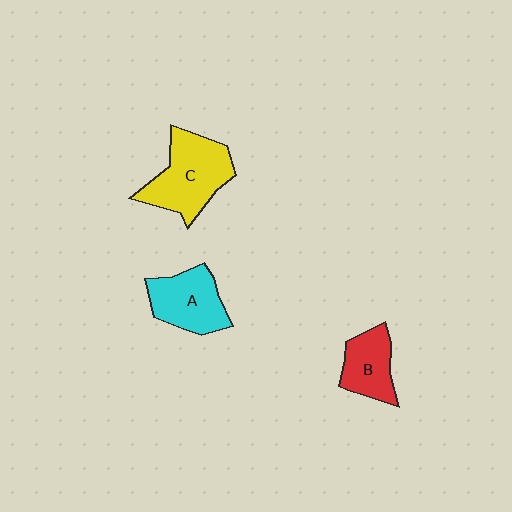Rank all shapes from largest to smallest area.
From largest to smallest: C (yellow), A (cyan), B (red).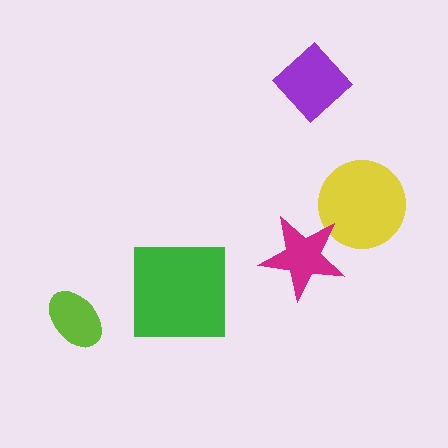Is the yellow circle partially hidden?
Yes, it is partially covered by another shape.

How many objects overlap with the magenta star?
1 object overlaps with the magenta star.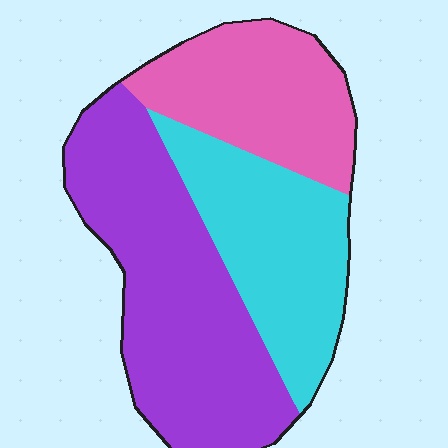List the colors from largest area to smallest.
From largest to smallest: purple, cyan, pink.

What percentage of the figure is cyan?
Cyan takes up between a quarter and a half of the figure.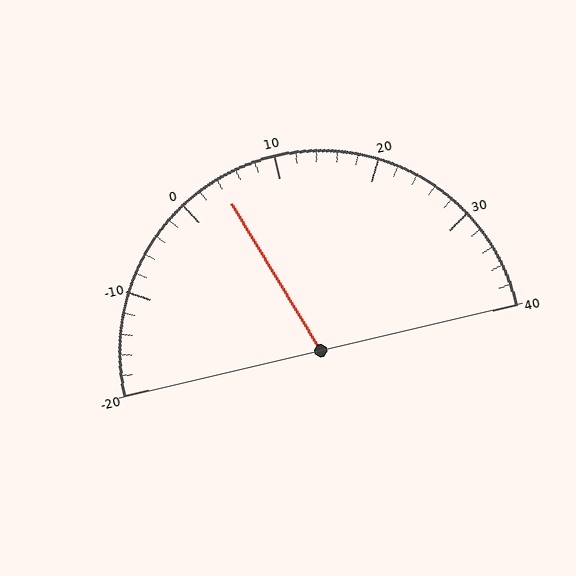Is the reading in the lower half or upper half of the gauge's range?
The reading is in the lower half of the range (-20 to 40).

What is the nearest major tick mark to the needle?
The nearest major tick mark is 0.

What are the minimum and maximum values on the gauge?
The gauge ranges from -20 to 40.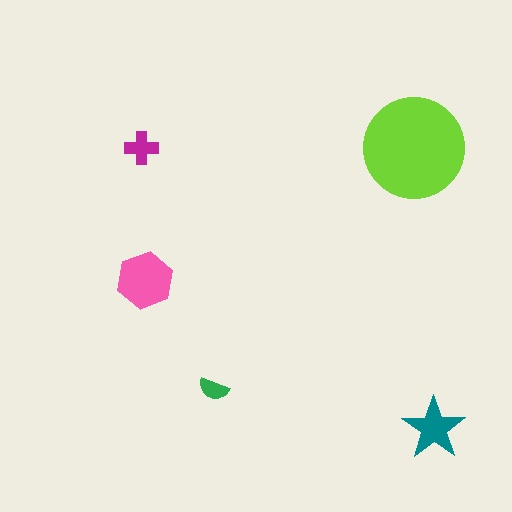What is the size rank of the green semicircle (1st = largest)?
5th.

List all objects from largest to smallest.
The lime circle, the pink hexagon, the teal star, the magenta cross, the green semicircle.